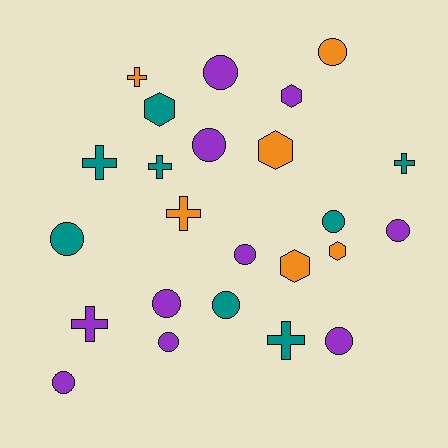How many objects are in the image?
There are 24 objects.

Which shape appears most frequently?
Circle, with 12 objects.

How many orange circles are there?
There is 1 orange circle.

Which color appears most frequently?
Purple, with 10 objects.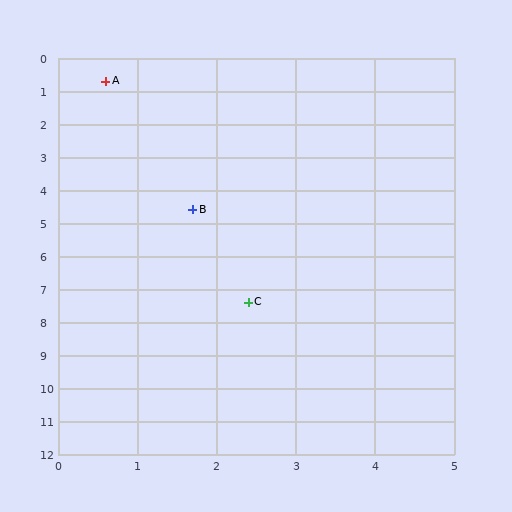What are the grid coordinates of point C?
Point C is at approximately (2.4, 7.4).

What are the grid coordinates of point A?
Point A is at approximately (0.6, 0.7).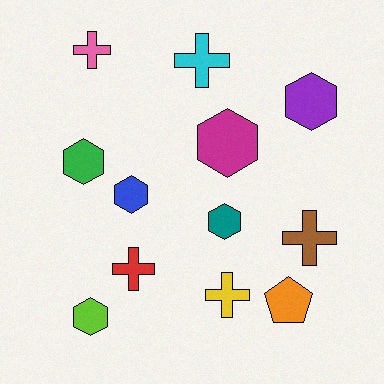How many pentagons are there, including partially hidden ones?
There is 1 pentagon.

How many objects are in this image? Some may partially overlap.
There are 12 objects.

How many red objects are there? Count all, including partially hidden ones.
There is 1 red object.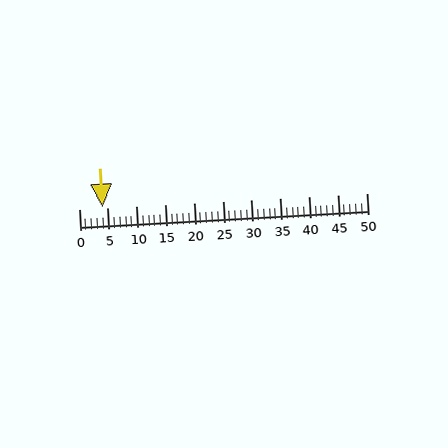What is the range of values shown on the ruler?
The ruler shows values from 0 to 50.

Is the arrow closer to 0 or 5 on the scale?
The arrow is closer to 5.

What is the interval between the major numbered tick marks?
The major tick marks are spaced 5 units apart.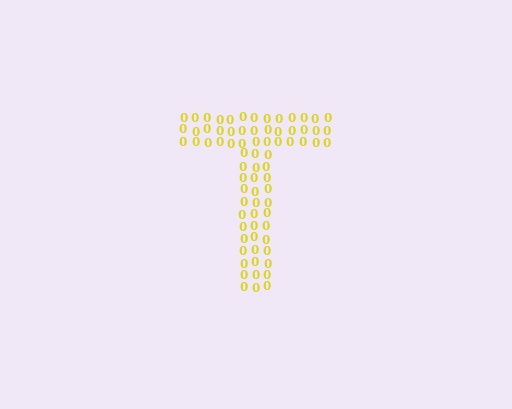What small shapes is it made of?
It is made of small digit 0's.